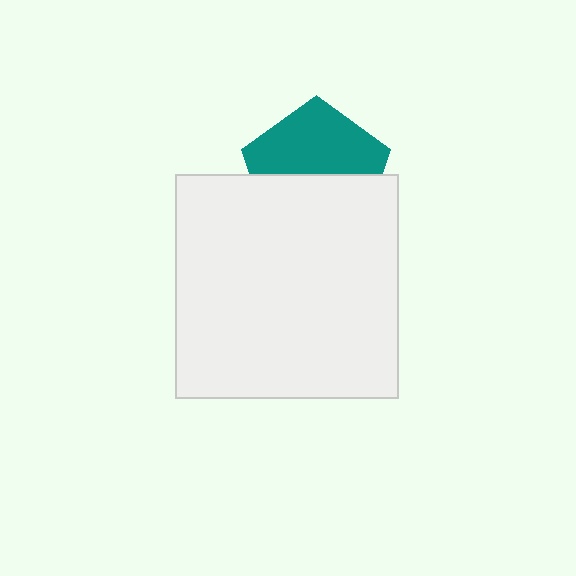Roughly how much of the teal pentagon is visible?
About half of it is visible (roughly 51%).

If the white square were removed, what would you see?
You would see the complete teal pentagon.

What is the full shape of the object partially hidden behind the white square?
The partially hidden object is a teal pentagon.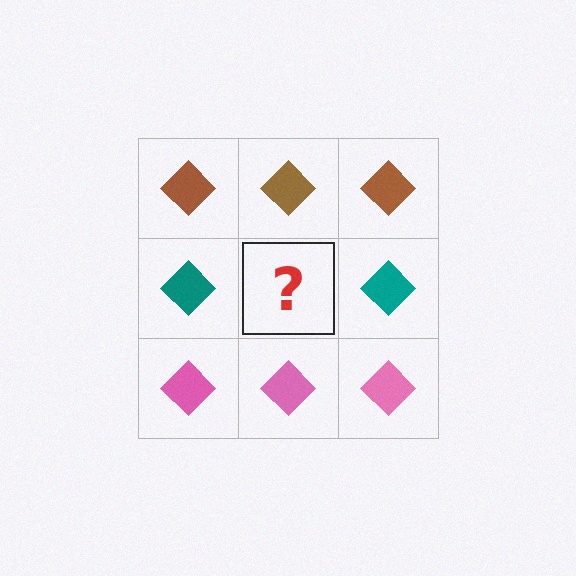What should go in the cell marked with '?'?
The missing cell should contain a teal diamond.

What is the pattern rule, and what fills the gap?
The rule is that each row has a consistent color. The gap should be filled with a teal diamond.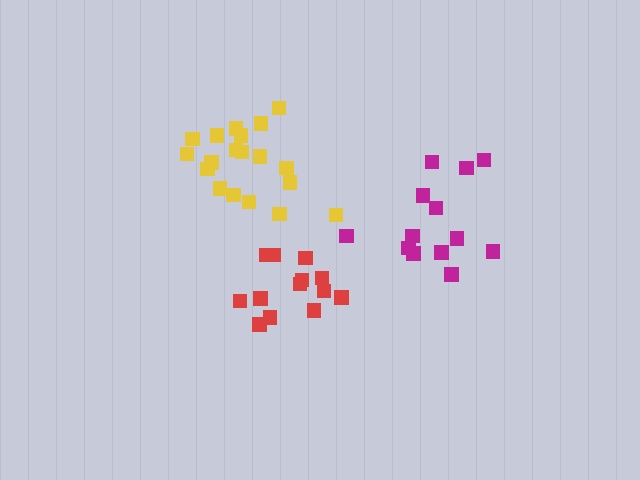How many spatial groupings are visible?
There are 3 spatial groupings.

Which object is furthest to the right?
The magenta cluster is rightmost.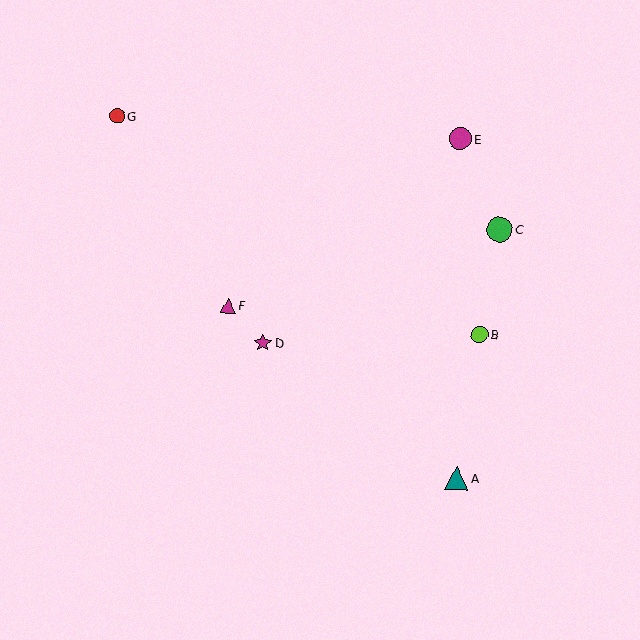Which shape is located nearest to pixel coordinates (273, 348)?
The magenta star (labeled D) at (263, 343) is nearest to that location.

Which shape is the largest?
The green circle (labeled C) is the largest.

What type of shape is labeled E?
Shape E is a magenta circle.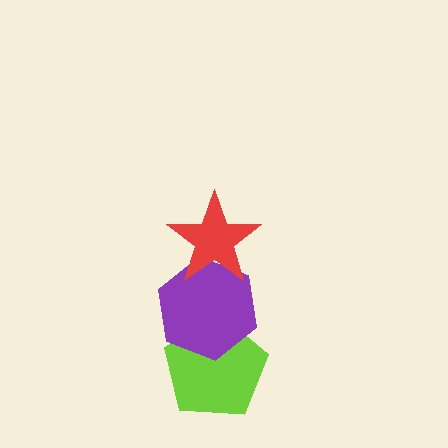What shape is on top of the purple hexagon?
The red star is on top of the purple hexagon.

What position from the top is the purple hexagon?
The purple hexagon is 2nd from the top.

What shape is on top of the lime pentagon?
The purple hexagon is on top of the lime pentagon.